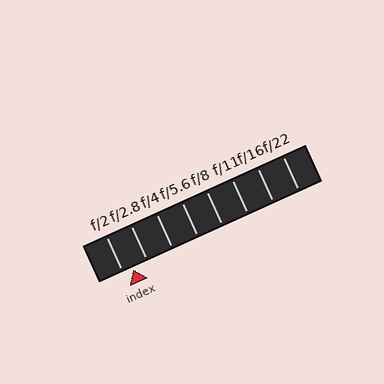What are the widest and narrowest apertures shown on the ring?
The widest aperture shown is f/2 and the narrowest is f/22.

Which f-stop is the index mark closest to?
The index mark is closest to f/2.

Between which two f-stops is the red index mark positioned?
The index mark is between f/2 and f/2.8.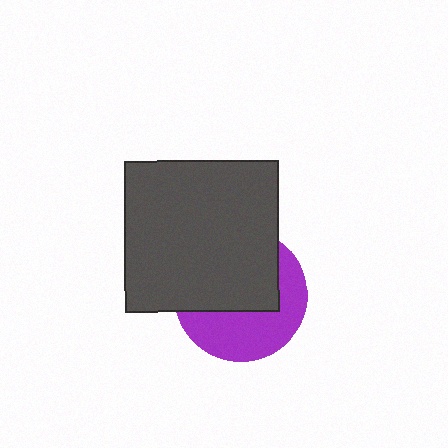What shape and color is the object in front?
The object in front is a dark gray rectangle.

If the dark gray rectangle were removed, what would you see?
You would see the complete purple circle.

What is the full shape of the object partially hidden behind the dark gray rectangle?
The partially hidden object is a purple circle.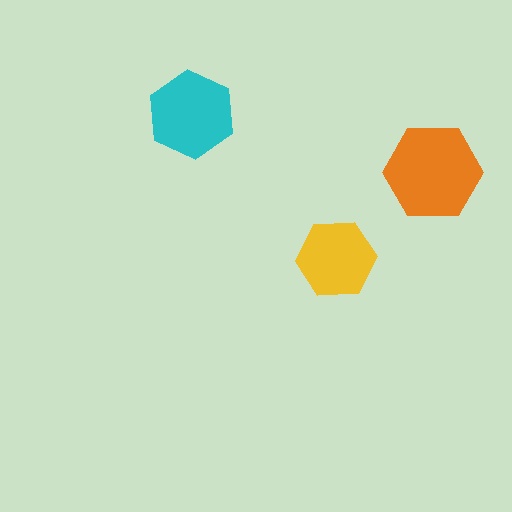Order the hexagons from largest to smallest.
the orange one, the cyan one, the yellow one.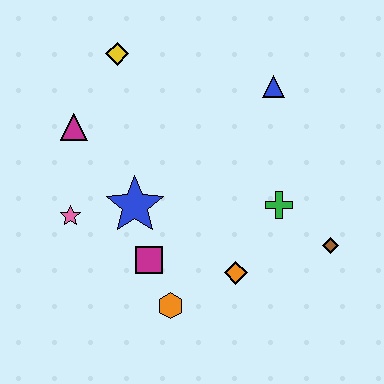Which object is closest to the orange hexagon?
The magenta square is closest to the orange hexagon.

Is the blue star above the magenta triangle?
No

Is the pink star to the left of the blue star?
Yes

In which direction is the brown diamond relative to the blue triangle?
The brown diamond is below the blue triangle.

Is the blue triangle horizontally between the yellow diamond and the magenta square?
No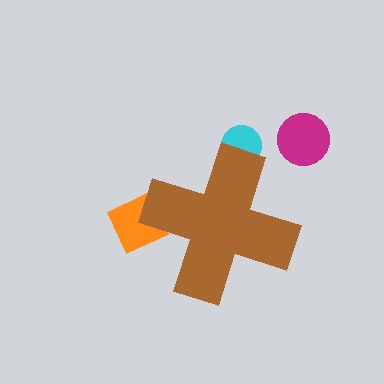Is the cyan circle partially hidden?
Yes, the cyan circle is partially hidden behind the brown cross.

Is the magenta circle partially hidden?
No, the magenta circle is fully visible.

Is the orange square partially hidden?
Yes, the orange square is partially hidden behind the brown cross.